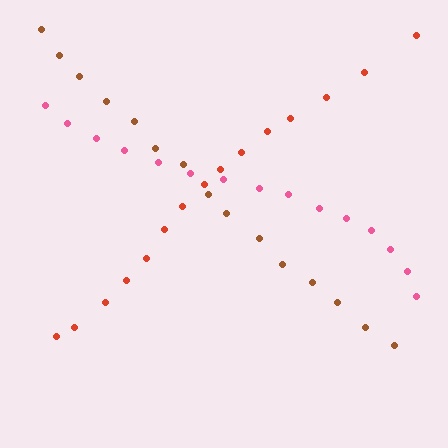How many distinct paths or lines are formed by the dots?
There are 3 distinct paths.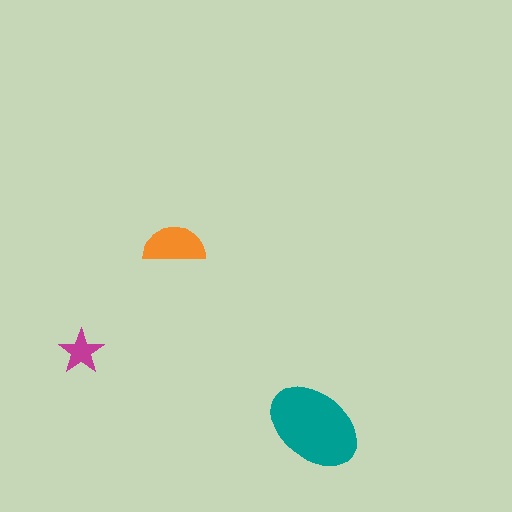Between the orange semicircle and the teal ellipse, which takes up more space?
The teal ellipse.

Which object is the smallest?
The magenta star.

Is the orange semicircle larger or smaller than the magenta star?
Larger.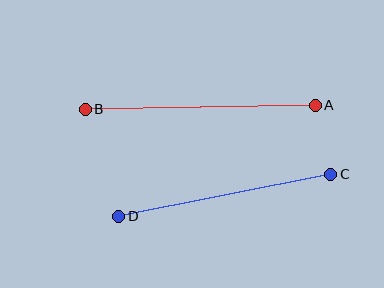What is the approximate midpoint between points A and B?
The midpoint is at approximately (200, 107) pixels.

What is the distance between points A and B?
The distance is approximately 230 pixels.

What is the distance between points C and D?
The distance is approximately 216 pixels.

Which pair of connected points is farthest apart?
Points A and B are farthest apart.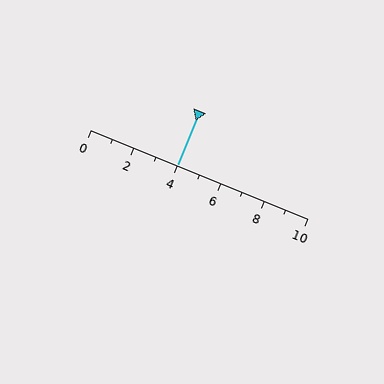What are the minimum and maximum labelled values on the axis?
The axis runs from 0 to 10.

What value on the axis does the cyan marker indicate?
The marker indicates approximately 4.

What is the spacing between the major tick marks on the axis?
The major ticks are spaced 2 apart.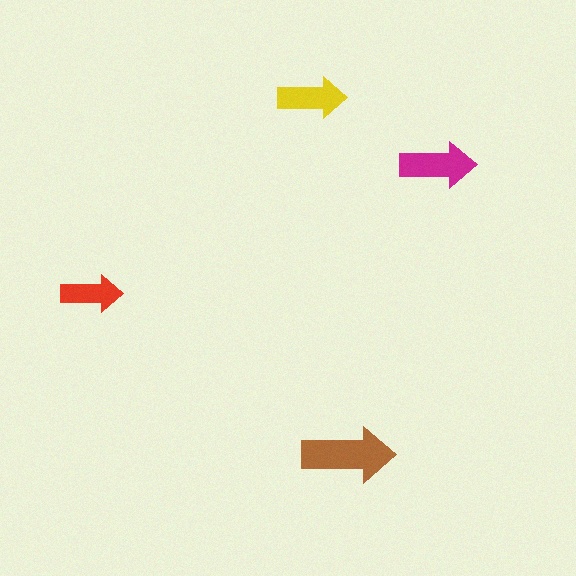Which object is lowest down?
The brown arrow is bottommost.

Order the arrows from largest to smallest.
the brown one, the magenta one, the yellow one, the red one.